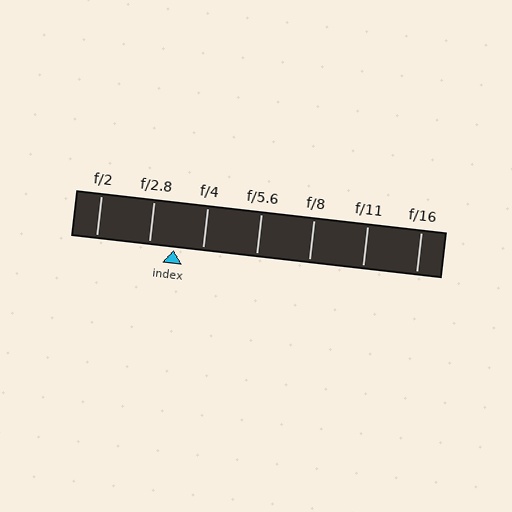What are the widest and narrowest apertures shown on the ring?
The widest aperture shown is f/2 and the narrowest is f/16.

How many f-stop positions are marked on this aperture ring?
There are 7 f-stop positions marked.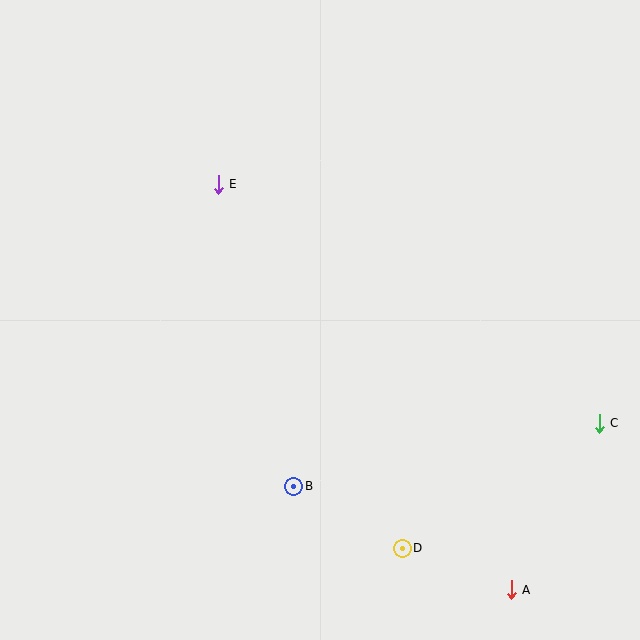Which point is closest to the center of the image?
Point B at (294, 486) is closest to the center.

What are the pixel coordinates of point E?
Point E is at (218, 184).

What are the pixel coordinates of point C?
Point C is at (599, 423).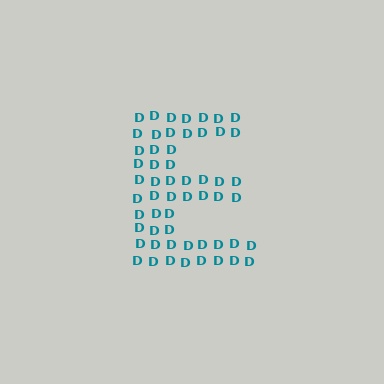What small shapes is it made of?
It is made of small letter D's.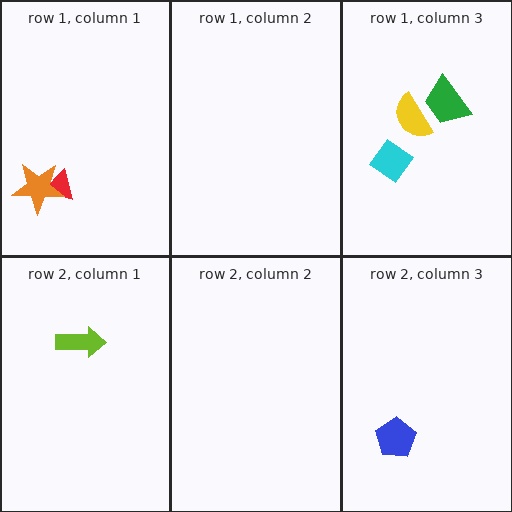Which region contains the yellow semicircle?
The row 1, column 3 region.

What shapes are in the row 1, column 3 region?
The green trapezoid, the yellow semicircle, the cyan diamond.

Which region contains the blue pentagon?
The row 2, column 3 region.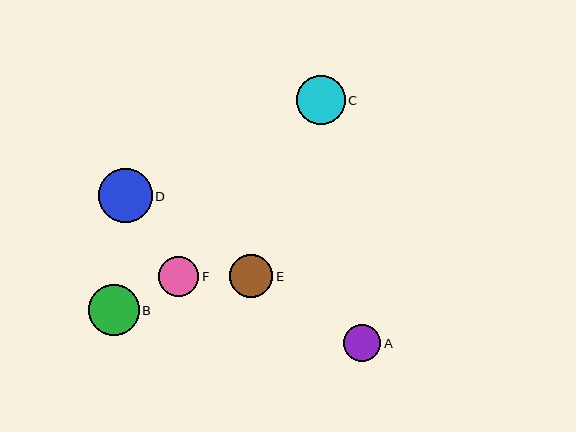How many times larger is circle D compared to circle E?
Circle D is approximately 1.2 times the size of circle E.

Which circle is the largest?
Circle D is the largest with a size of approximately 54 pixels.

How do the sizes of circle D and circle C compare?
Circle D and circle C are approximately the same size.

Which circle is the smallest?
Circle A is the smallest with a size of approximately 37 pixels.